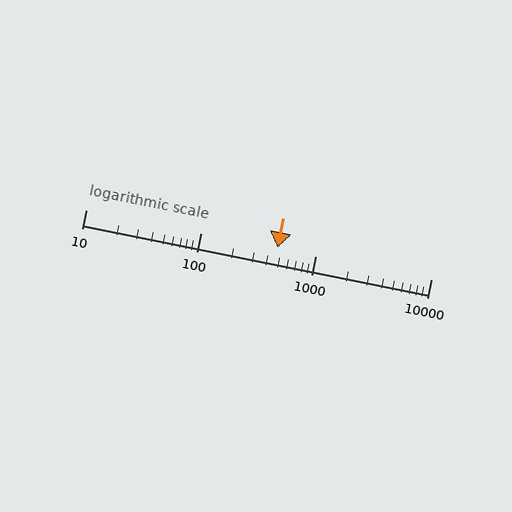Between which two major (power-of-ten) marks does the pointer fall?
The pointer is between 100 and 1000.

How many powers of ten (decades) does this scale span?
The scale spans 3 decades, from 10 to 10000.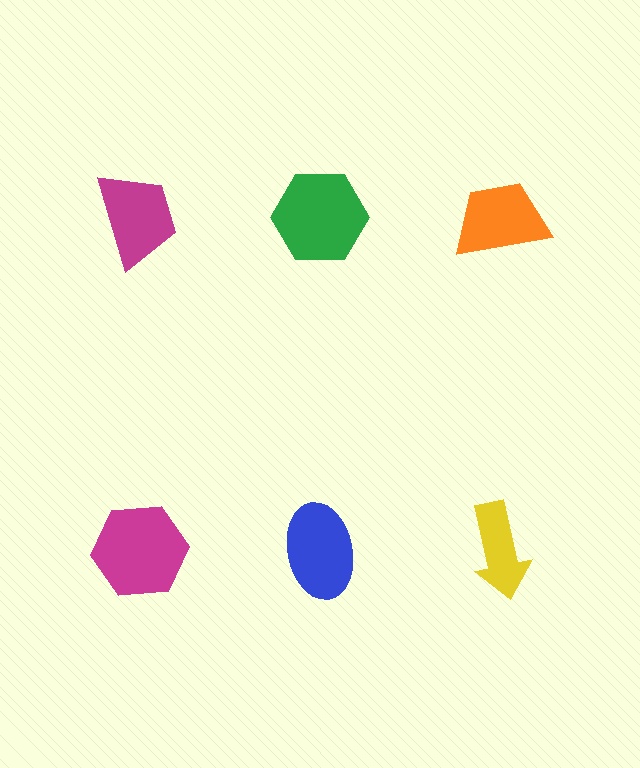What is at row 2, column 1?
A magenta hexagon.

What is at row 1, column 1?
A magenta trapezoid.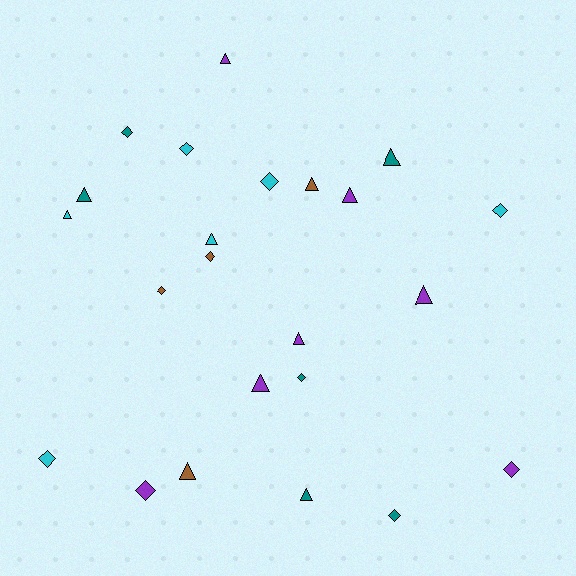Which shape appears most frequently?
Triangle, with 12 objects.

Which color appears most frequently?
Purple, with 7 objects.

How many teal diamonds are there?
There are 3 teal diamonds.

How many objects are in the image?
There are 23 objects.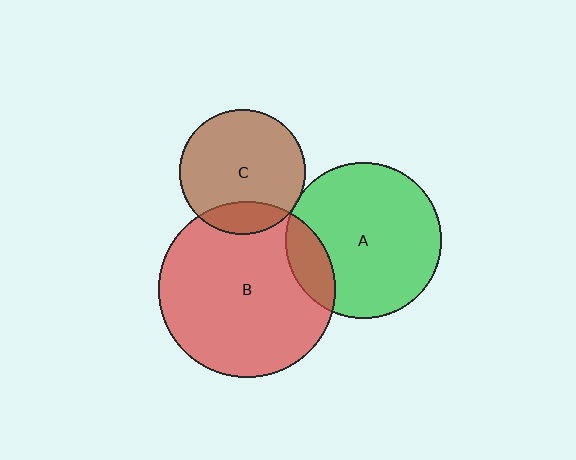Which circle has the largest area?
Circle B (red).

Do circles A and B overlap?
Yes.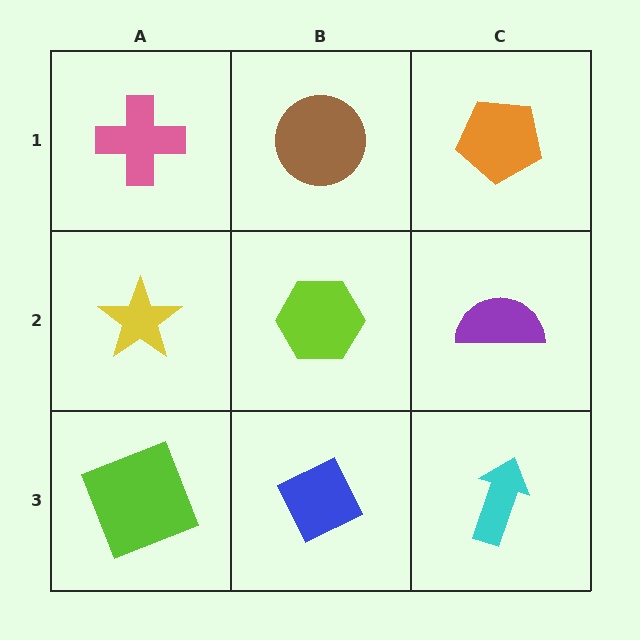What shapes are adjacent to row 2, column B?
A brown circle (row 1, column B), a blue diamond (row 3, column B), a yellow star (row 2, column A), a purple semicircle (row 2, column C).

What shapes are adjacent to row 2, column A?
A pink cross (row 1, column A), a lime square (row 3, column A), a lime hexagon (row 2, column B).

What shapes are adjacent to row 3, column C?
A purple semicircle (row 2, column C), a blue diamond (row 3, column B).